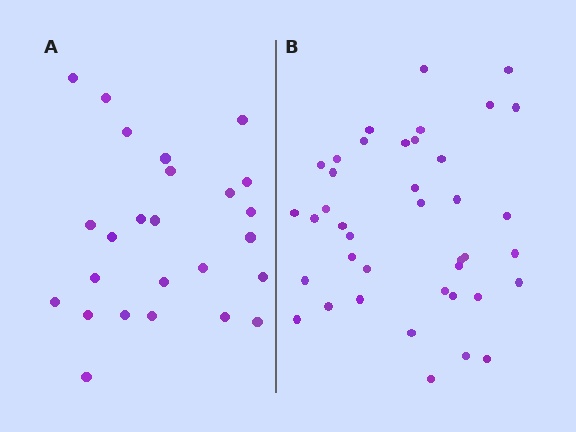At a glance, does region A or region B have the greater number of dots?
Region B (the right region) has more dots.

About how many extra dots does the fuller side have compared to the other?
Region B has approximately 15 more dots than region A.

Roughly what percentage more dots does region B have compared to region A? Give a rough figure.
About 60% more.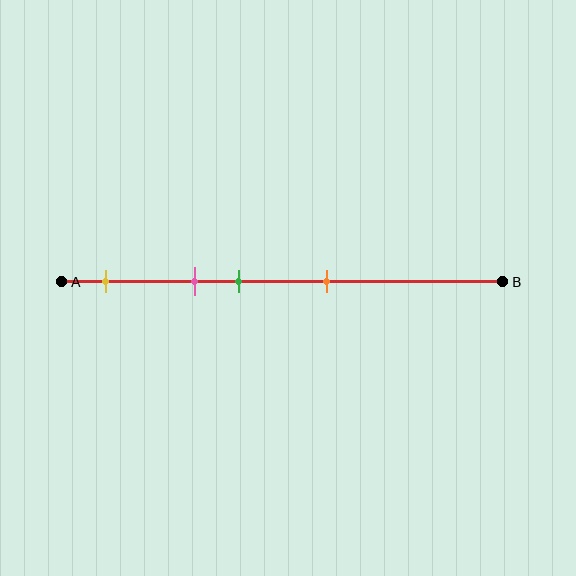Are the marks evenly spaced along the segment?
No, the marks are not evenly spaced.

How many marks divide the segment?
There are 4 marks dividing the segment.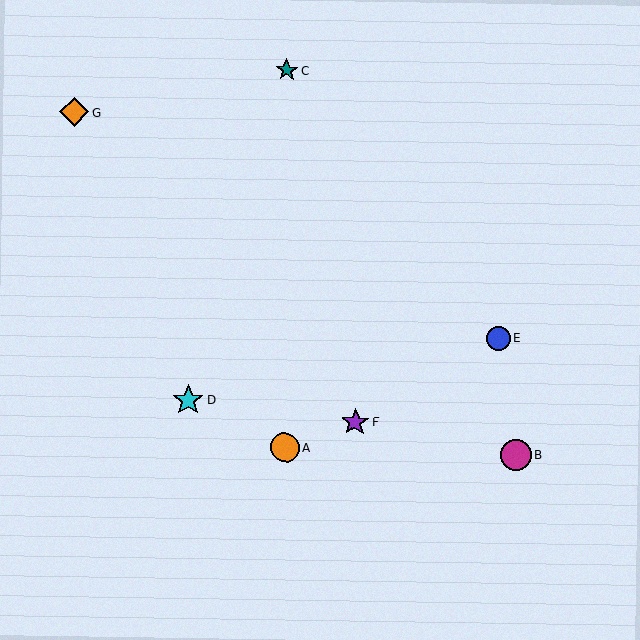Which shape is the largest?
The cyan star (labeled D) is the largest.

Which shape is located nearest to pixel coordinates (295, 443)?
The orange circle (labeled A) at (285, 448) is nearest to that location.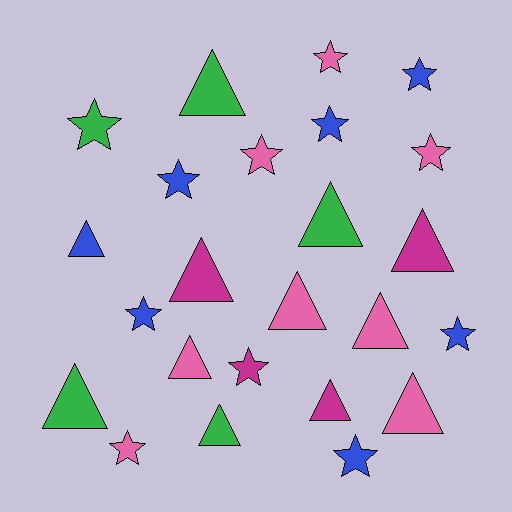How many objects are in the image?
There are 24 objects.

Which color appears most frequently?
Pink, with 8 objects.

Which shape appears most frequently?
Triangle, with 12 objects.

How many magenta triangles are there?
There are 3 magenta triangles.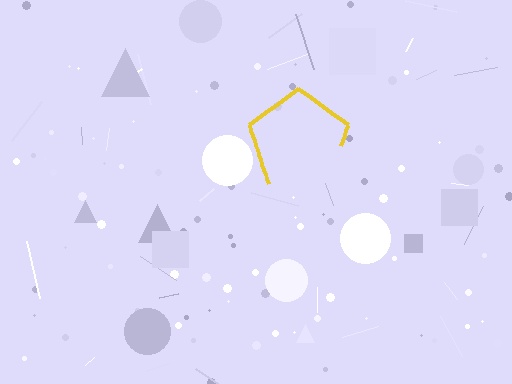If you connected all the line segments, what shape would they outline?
They would outline a pentagon.